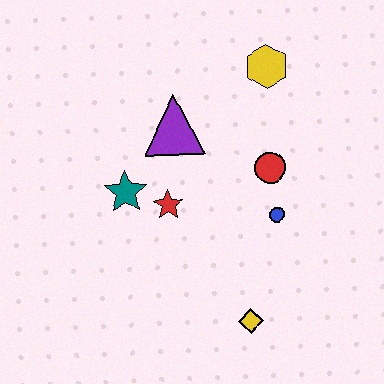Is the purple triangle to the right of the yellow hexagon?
No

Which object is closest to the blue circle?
The red circle is closest to the blue circle.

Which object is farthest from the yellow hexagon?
The yellow diamond is farthest from the yellow hexagon.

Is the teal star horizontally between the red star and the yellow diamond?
No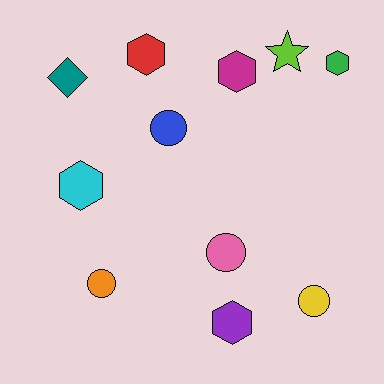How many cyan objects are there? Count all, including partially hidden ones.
There is 1 cyan object.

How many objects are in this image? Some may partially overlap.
There are 11 objects.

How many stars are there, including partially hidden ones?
There is 1 star.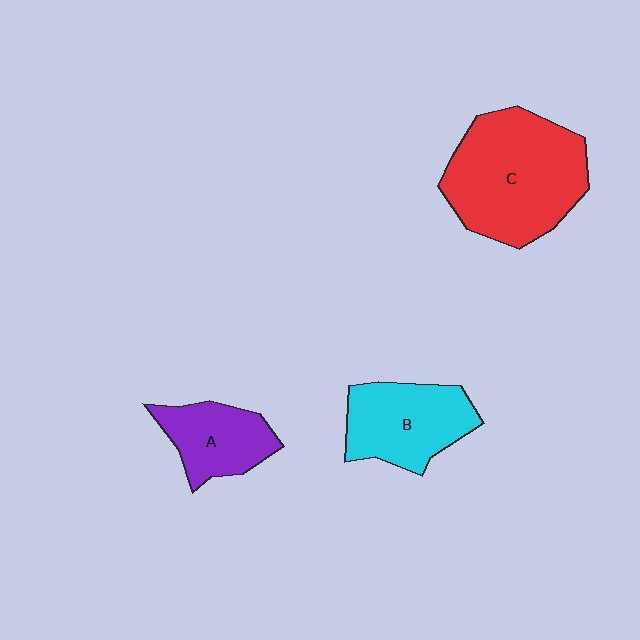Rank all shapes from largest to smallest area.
From largest to smallest: C (red), B (cyan), A (purple).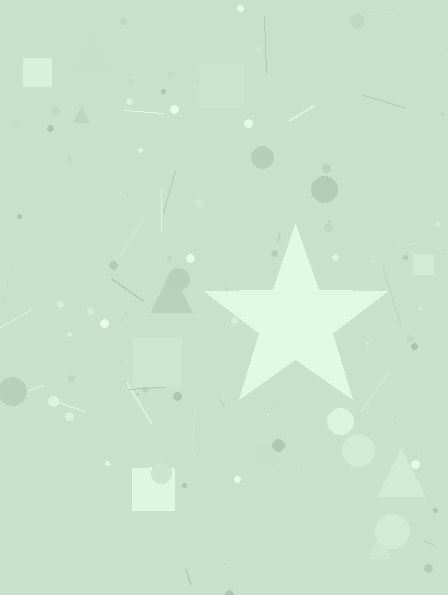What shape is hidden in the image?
A star is hidden in the image.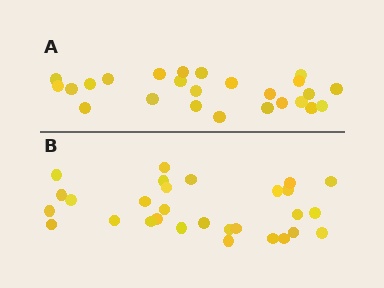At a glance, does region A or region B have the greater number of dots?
Region B (the bottom region) has more dots.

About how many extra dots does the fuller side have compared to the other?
Region B has about 4 more dots than region A.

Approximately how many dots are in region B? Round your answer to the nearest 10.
About 30 dots. (The exact count is 29, which rounds to 30.)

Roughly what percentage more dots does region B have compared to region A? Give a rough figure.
About 15% more.